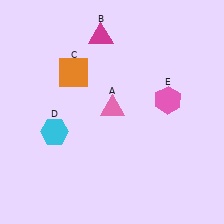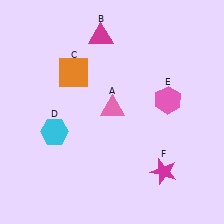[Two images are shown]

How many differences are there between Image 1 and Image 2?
There is 1 difference between the two images.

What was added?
A magenta star (F) was added in Image 2.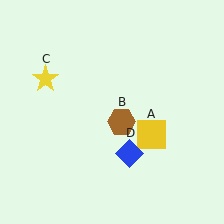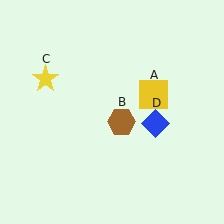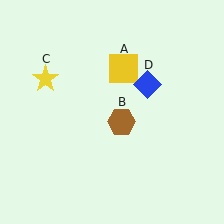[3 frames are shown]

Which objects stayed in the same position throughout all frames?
Brown hexagon (object B) and yellow star (object C) remained stationary.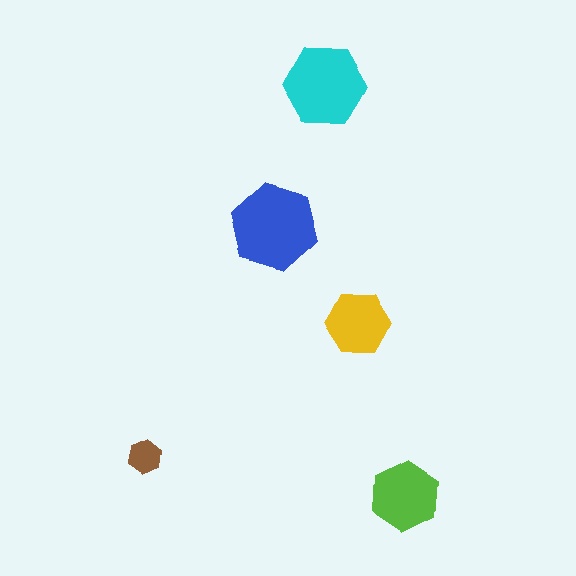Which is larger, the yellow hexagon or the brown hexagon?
The yellow one.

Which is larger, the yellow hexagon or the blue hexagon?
The blue one.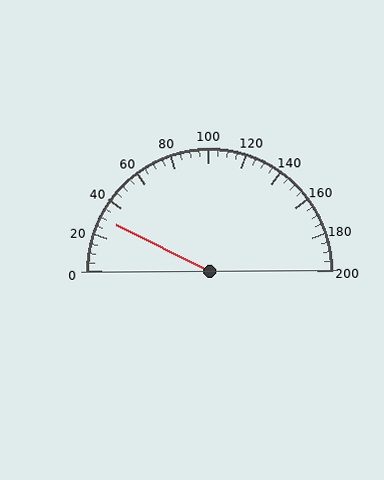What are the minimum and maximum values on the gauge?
The gauge ranges from 0 to 200.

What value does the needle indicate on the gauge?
The needle indicates approximately 30.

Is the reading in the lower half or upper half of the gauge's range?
The reading is in the lower half of the range (0 to 200).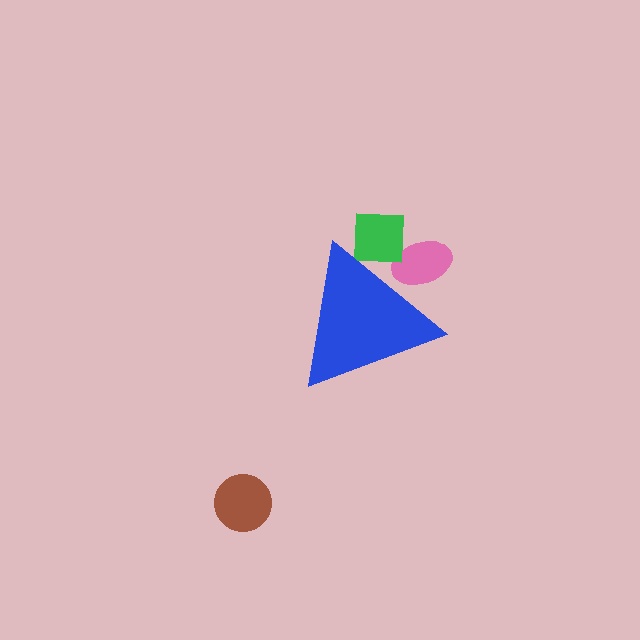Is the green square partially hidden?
Yes, the green square is partially hidden behind the blue triangle.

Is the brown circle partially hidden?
No, the brown circle is fully visible.